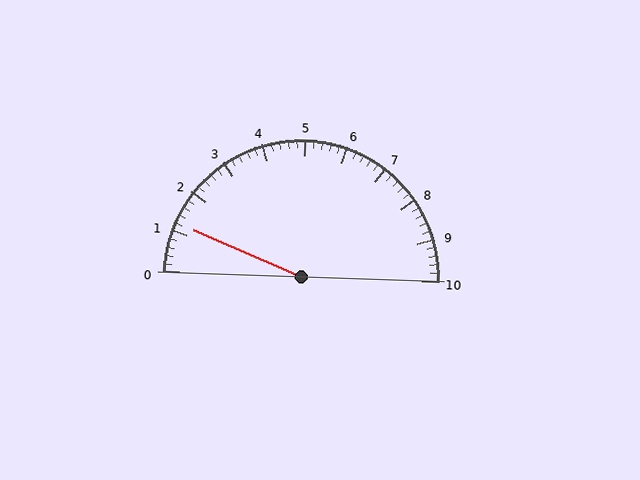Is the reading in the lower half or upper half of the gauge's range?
The reading is in the lower half of the range (0 to 10).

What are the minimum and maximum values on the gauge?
The gauge ranges from 0 to 10.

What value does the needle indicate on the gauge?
The needle indicates approximately 1.2.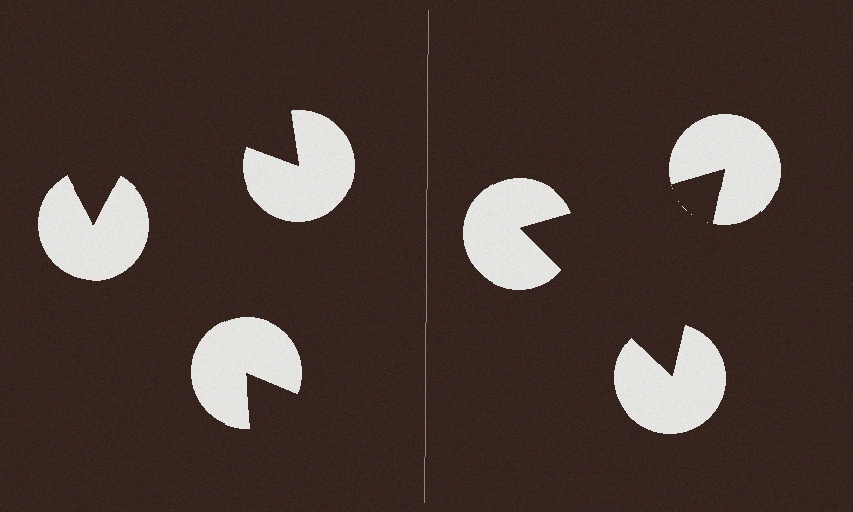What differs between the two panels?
The pac-man discs are positioned identically on both sides; only the wedge orientations differ. On the right they align to a triangle; on the left they are misaligned.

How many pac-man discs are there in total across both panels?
6 — 3 on each side.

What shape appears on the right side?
An illusory triangle.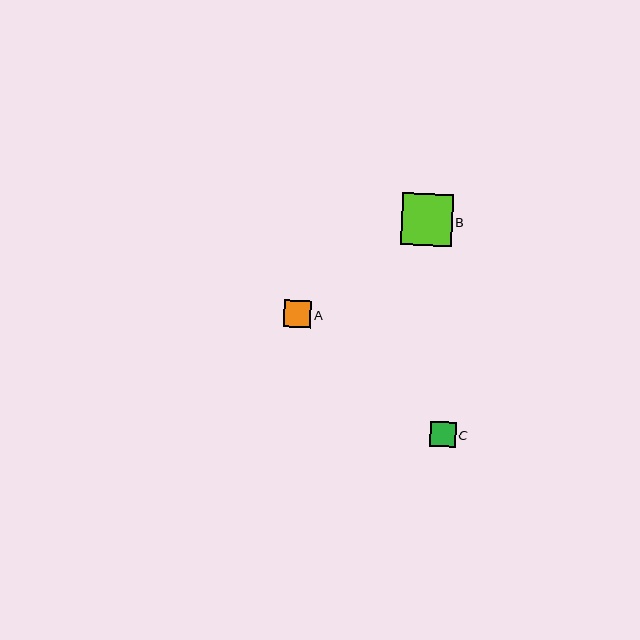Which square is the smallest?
Square C is the smallest with a size of approximately 25 pixels.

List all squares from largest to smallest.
From largest to smallest: B, A, C.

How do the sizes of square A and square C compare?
Square A and square C are approximately the same size.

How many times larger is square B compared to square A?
Square B is approximately 1.9 times the size of square A.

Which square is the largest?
Square B is the largest with a size of approximately 51 pixels.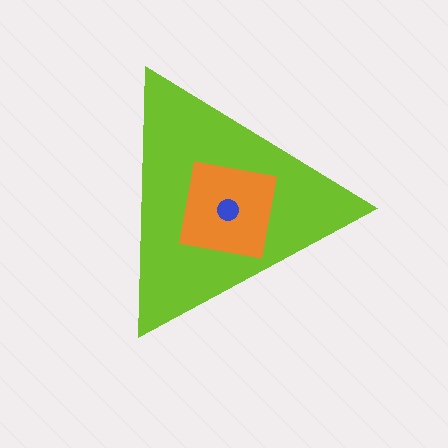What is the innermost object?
The blue circle.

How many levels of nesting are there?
3.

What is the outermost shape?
The lime triangle.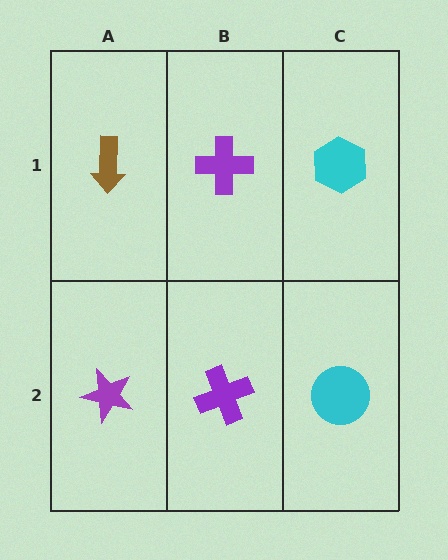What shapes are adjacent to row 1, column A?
A purple star (row 2, column A), a purple cross (row 1, column B).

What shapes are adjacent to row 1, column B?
A purple cross (row 2, column B), a brown arrow (row 1, column A), a cyan hexagon (row 1, column C).